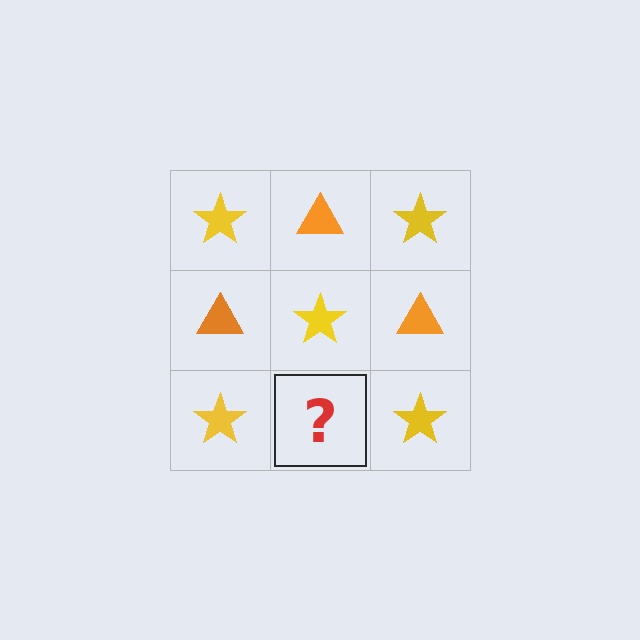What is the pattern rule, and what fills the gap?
The rule is that it alternates yellow star and orange triangle in a checkerboard pattern. The gap should be filled with an orange triangle.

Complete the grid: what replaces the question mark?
The question mark should be replaced with an orange triangle.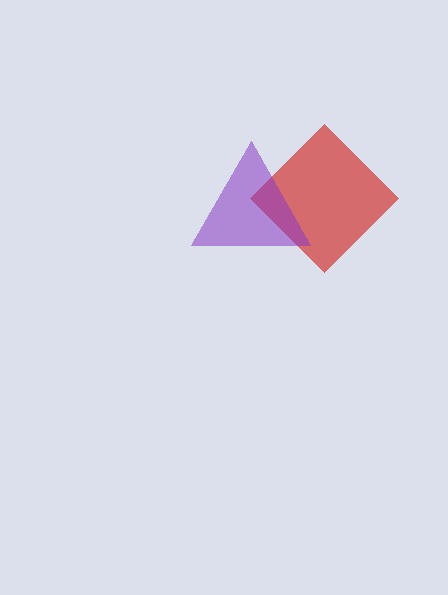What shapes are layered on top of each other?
The layered shapes are: a red diamond, a purple triangle.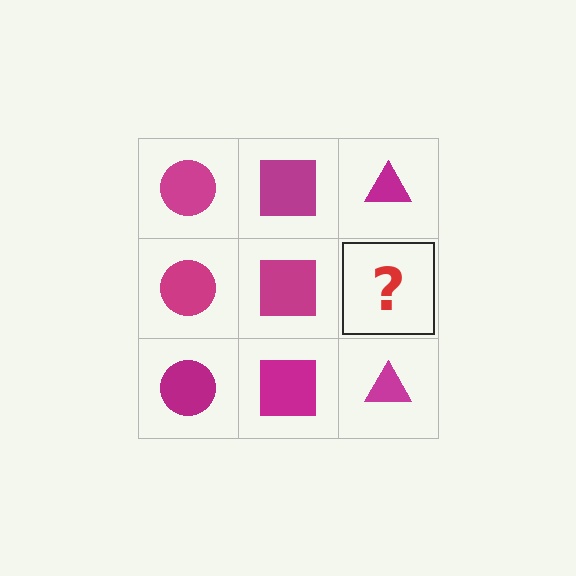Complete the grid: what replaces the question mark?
The question mark should be replaced with a magenta triangle.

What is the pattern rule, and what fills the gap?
The rule is that each column has a consistent shape. The gap should be filled with a magenta triangle.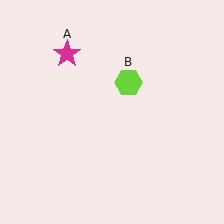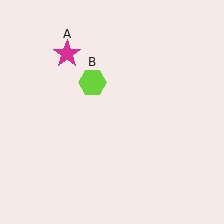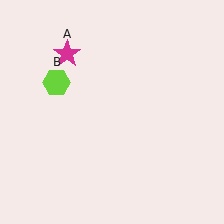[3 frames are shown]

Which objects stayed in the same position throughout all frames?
Magenta star (object A) remained stationary.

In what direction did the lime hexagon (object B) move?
The lime hexagon (object B) moved left.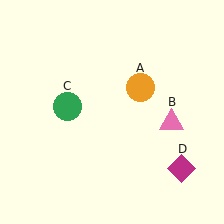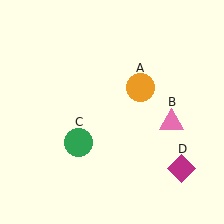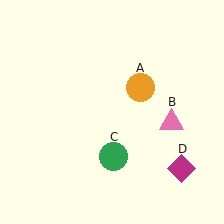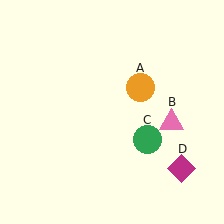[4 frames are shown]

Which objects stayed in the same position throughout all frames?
Orange circle (object A) and pink triangle (object B) and magenta diamond (object D) remained stationary.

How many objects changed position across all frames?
1 object changed position: green circle (object C).